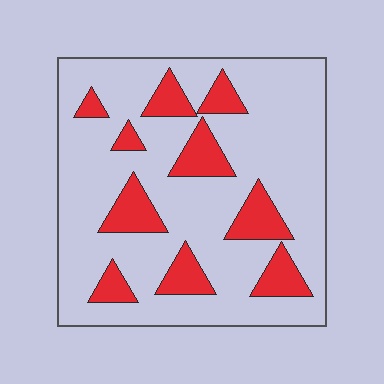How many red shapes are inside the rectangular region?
10.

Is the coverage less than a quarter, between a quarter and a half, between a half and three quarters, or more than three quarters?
Less than a quarter.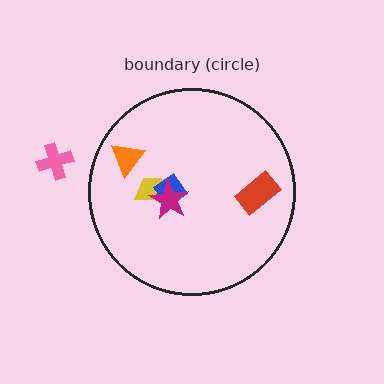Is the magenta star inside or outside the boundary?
Inside.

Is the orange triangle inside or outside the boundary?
Inside.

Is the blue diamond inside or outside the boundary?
Inside.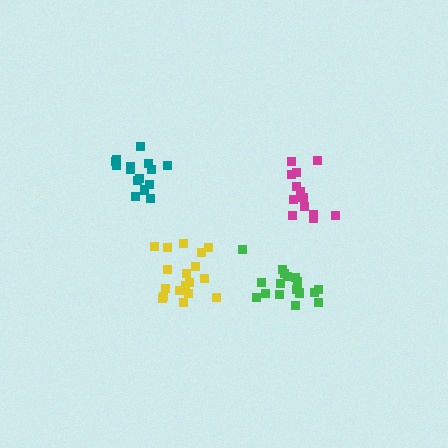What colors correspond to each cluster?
The clusters are colored: teal, yellow, magenta, green.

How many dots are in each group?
Group 1: 15 dots, Group 2: 18 dots, Group 3: 13 dots, Group 4: 18 dots (64 total).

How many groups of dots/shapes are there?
There are 4 groups.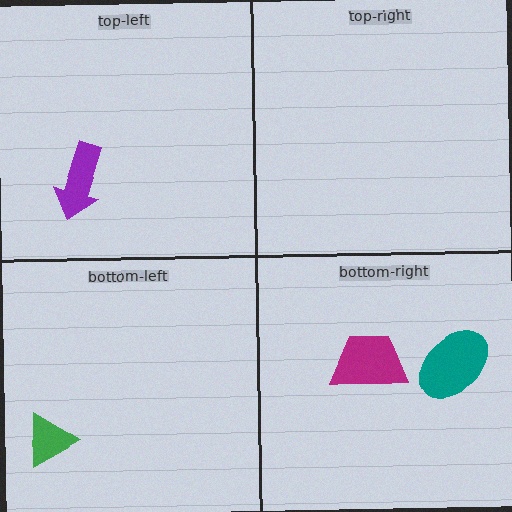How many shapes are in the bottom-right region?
2.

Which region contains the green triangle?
The bottom-left region.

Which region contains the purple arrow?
The top-left region.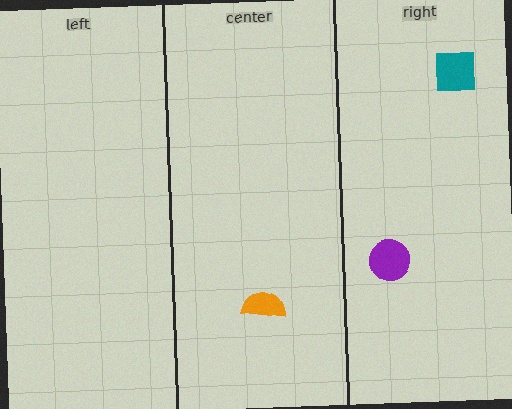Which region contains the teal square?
The right region.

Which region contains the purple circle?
The right region.